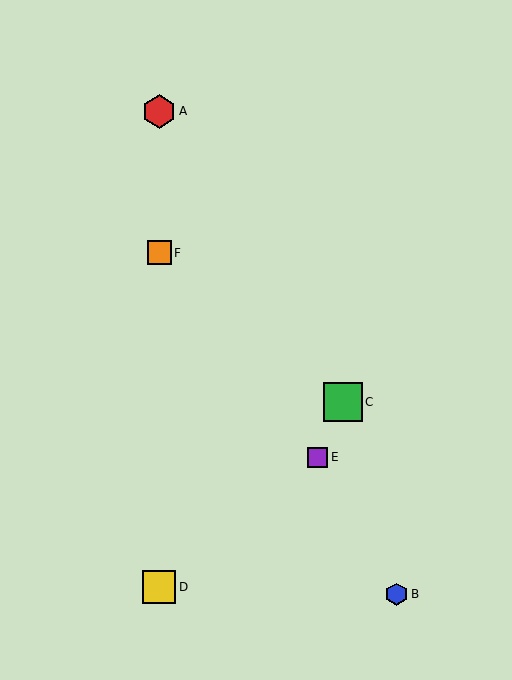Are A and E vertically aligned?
No, A is at x≈159 and E is at x≈318.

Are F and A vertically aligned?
Yes, both are at x≈159.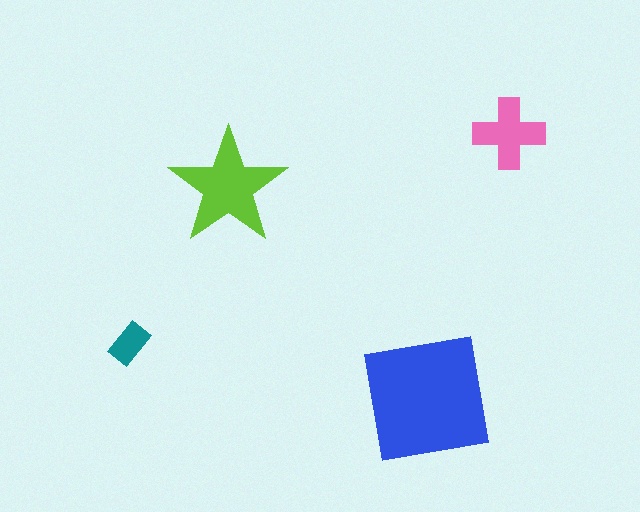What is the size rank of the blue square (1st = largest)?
1st.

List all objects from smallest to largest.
The teal rectangle, the pink cross, the lime star, the blue square.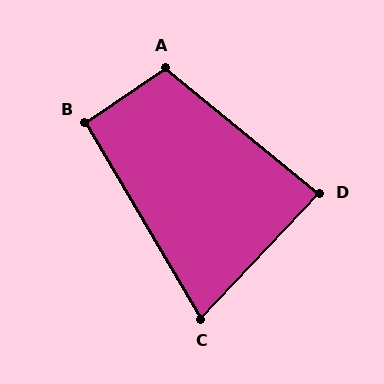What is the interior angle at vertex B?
Approximately 94 degrees (approximately right).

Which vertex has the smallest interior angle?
C, at approximately 74 degrees.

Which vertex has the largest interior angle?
A, at approximately 106 degrees.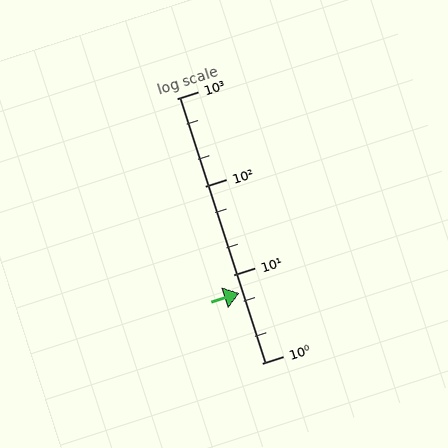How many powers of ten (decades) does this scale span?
The scale spans 3 decades, from 1 to 1000.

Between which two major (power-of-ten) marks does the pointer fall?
The pointer is between 1 and 10.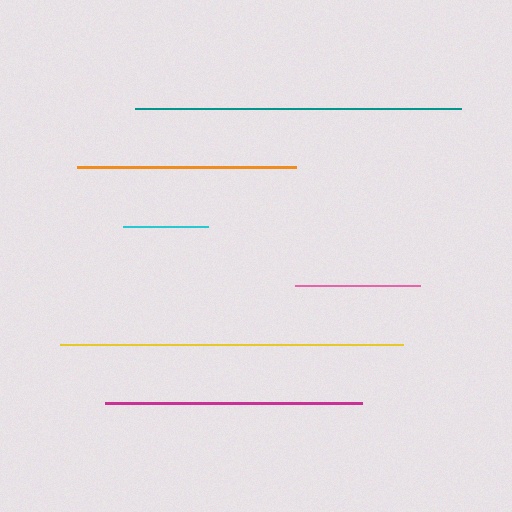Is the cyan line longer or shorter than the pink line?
The pink line is longer than the cyan line.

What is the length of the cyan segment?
The cyan segment is approximately 85 pixels long.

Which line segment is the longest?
The yellow line is the longest at approximately 343 pixels.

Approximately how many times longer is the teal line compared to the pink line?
The teal line is approximately 2.6 times the length of the pink line.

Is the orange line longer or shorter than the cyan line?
The orange line is longer than the cyan line.